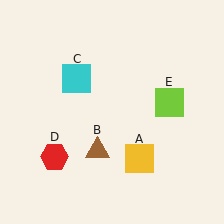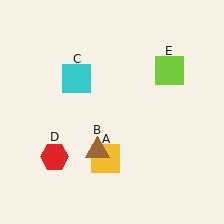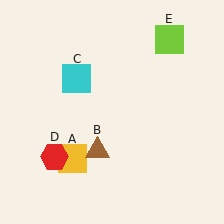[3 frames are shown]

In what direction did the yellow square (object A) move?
The yellow square (object A) moved left.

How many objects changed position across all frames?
2 objects changed position: yellow square (object A), lime square (object E).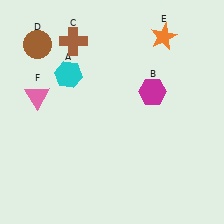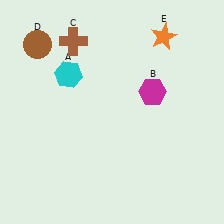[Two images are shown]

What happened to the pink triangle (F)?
The pink triangle (F) was removed in Image 2. It was in the top-left area of Image 1.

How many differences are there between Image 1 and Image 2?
There is 1 difference between the two images.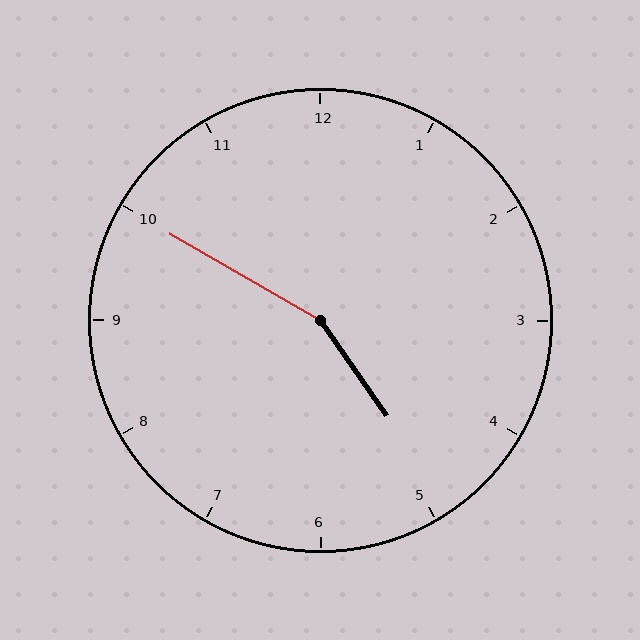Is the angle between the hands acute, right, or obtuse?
It is obtuse.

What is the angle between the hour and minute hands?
Approximately 155 degrees.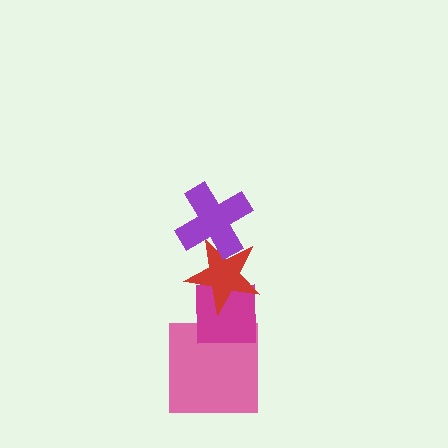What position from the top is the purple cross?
The purple cross is 1st from the top.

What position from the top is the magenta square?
The magenta square is 3rd from the top.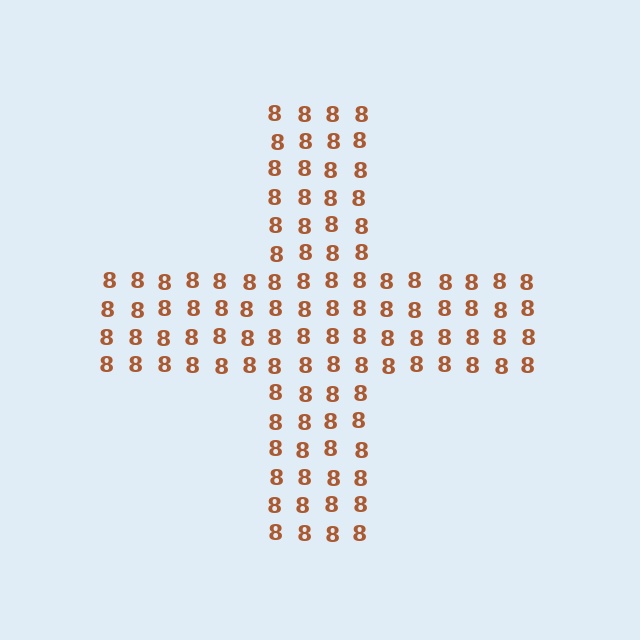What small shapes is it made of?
It is made of small digit 8's.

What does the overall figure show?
The overall figure shows a cross.